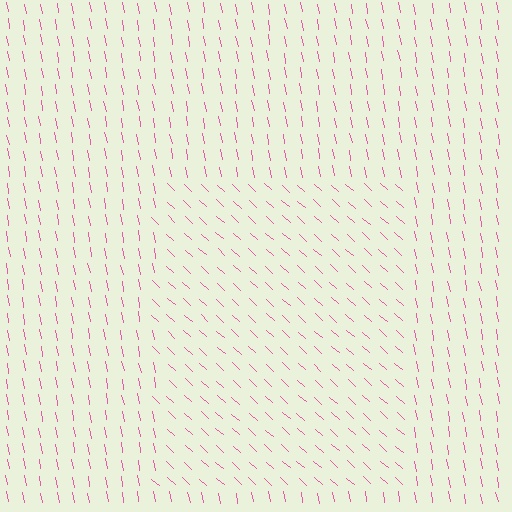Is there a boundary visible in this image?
Yes, there is a texture boundary formed by a change in line orientation.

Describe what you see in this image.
The image is filled with small pink line segments. A rectangle region in the image has lines oriented differently from the surrounding lines, creating a visible texture boundary.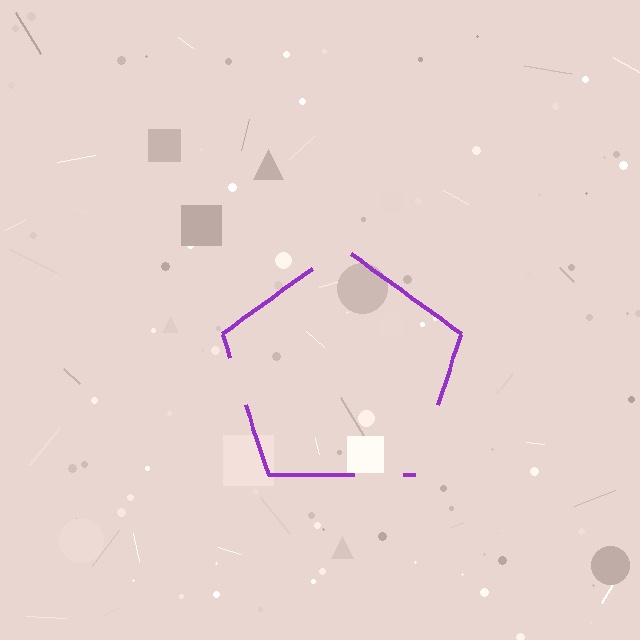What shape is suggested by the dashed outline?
The dashed outline suggests a pentagon.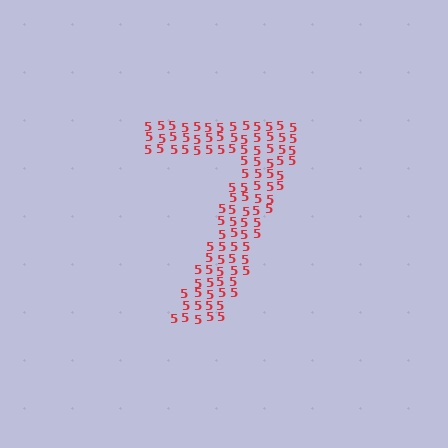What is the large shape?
The large shape is the digit 7.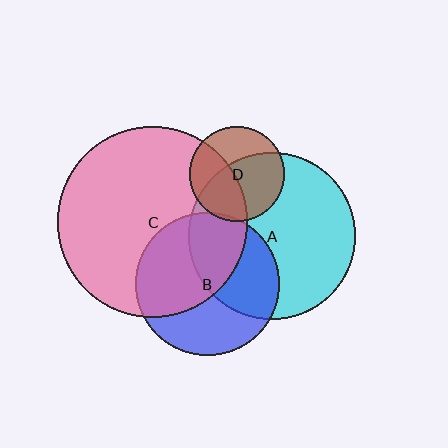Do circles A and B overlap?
Yes.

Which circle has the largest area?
Circle C (pink).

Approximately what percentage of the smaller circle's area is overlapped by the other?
Approximately 45%.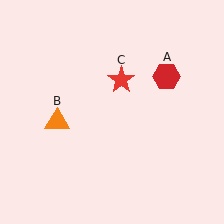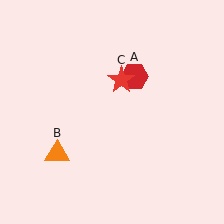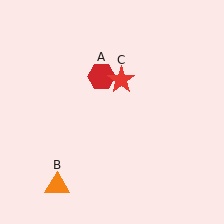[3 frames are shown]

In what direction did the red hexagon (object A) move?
The red hexagon (object A) moved left.